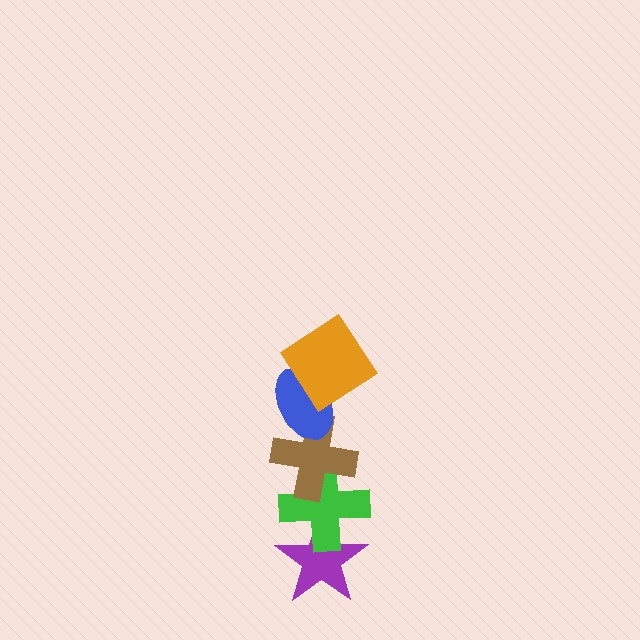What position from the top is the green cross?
The green cross is 4th from the top.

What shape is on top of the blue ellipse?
The orange diamond is on top of the blue ellipse.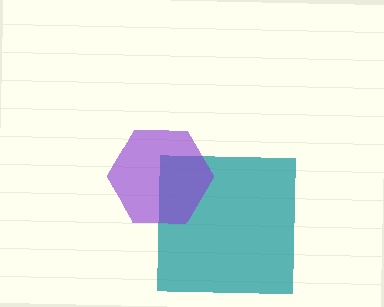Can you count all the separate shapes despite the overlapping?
Yes, there are 2 separate shapes.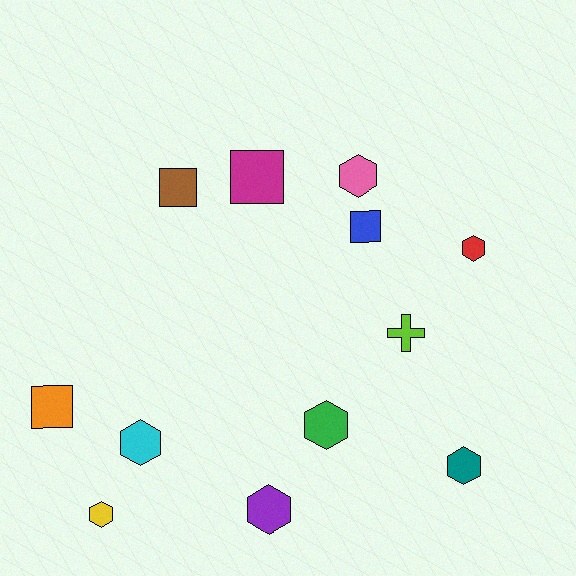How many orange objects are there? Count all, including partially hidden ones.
There is 1 orange object.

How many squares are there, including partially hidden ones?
There are 4 squares.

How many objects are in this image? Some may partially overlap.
There are 12 objects.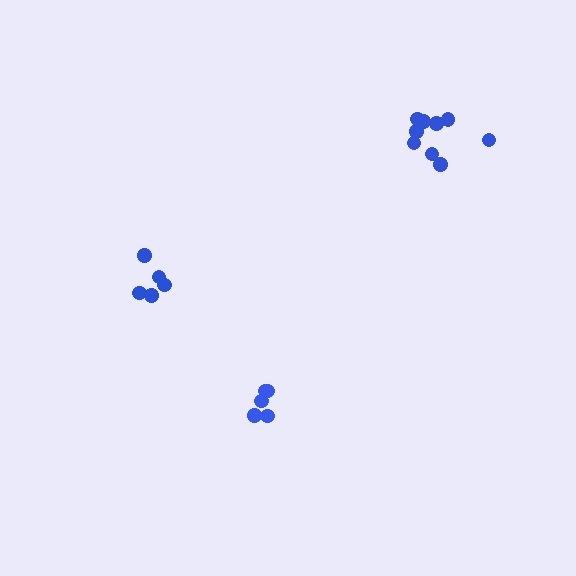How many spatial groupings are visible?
There are 3 spatial groupings.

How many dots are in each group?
Group 1: 5 dots, Group 2: 5 dots, Group 3: 9 dots (19 total).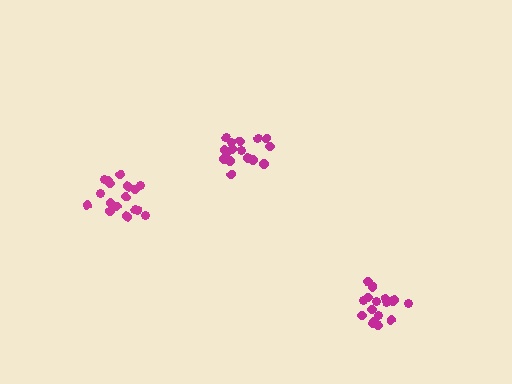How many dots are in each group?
Group 1: 17 dots, Group 2: 17 dots, Group 3: 18 dots (52 total).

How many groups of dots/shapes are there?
There are 3 groups.